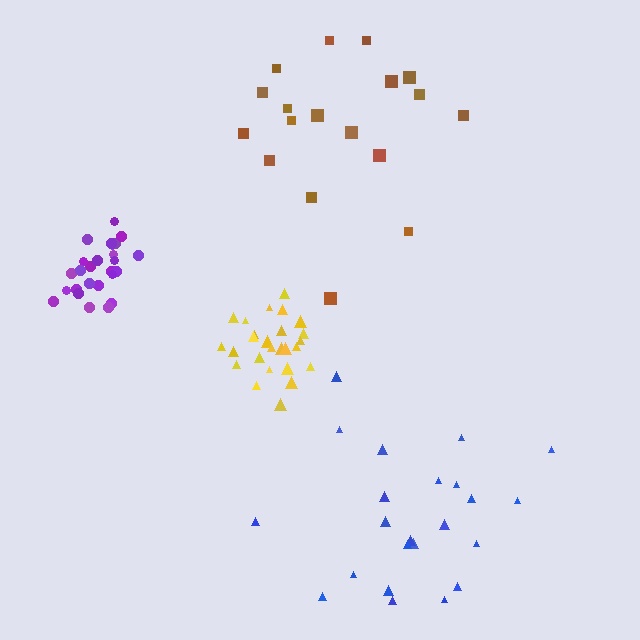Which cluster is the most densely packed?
Purple.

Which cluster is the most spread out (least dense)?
Brown.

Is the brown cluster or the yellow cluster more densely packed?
Yellow.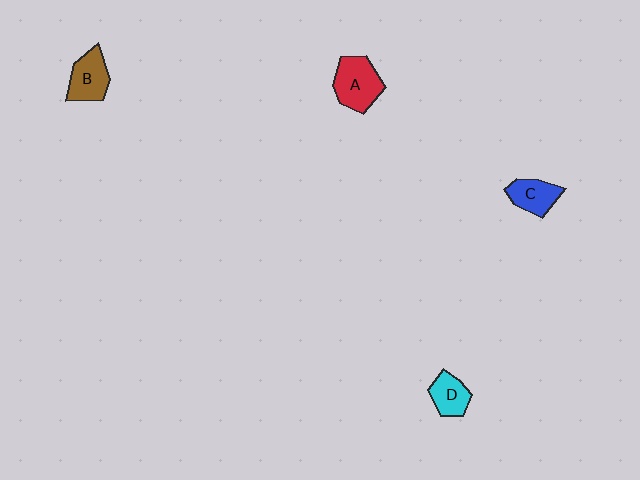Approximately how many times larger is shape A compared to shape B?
Approximately 1.2 times.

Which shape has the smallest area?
Shape D (cyan).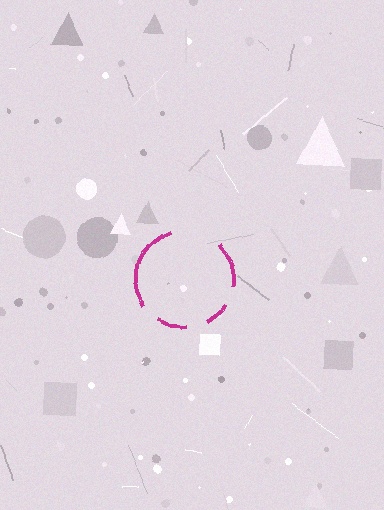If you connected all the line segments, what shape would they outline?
They would outline a circle.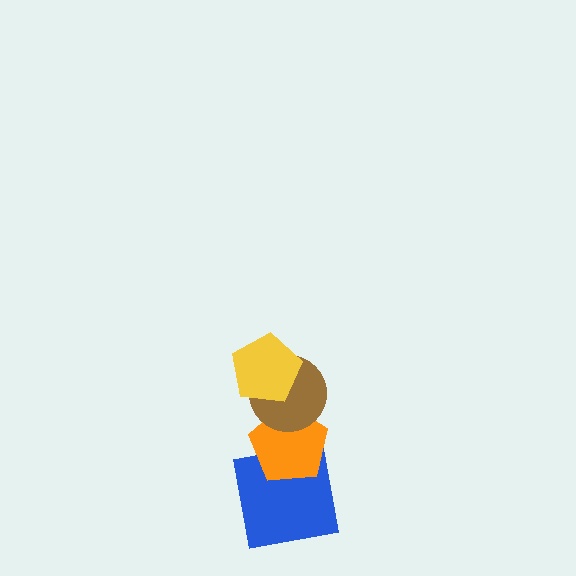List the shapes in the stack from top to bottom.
From top to bottom: the yellow pentagon, the brown circle, the orange pentagon, the blue square.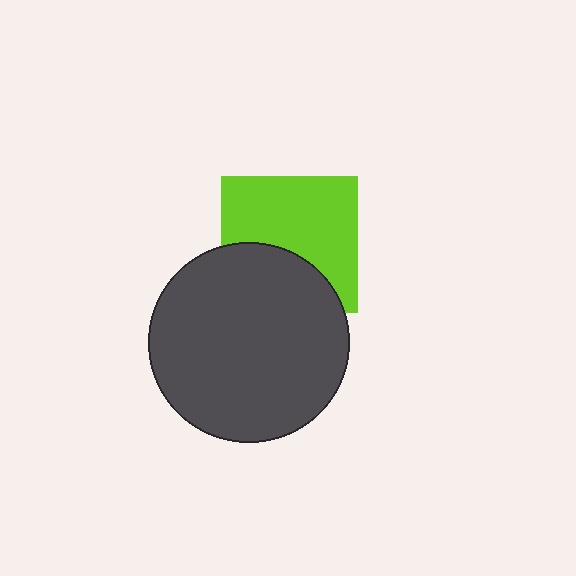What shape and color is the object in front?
The object in front is a dark gray circle.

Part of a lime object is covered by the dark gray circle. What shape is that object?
It is a square.